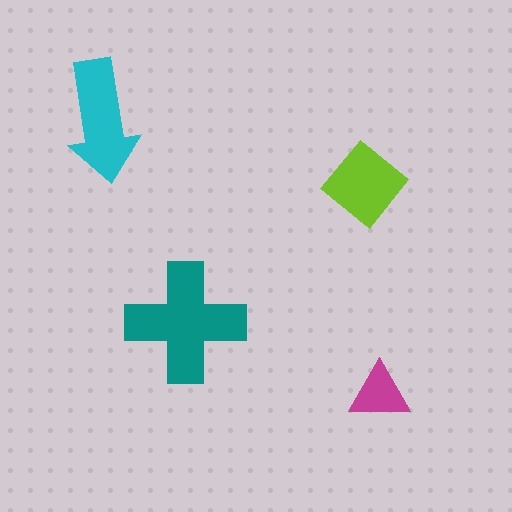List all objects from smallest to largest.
The magenta triangle, the lime diamond, the cyan arrow, the teal cross.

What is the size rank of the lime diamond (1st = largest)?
3rd.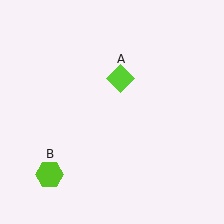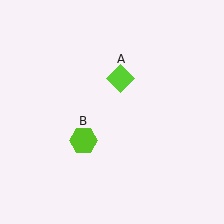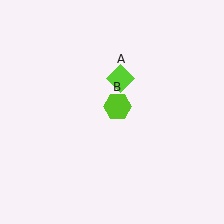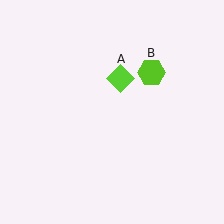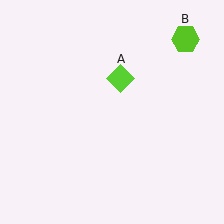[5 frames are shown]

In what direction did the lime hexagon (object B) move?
The lime hexagon (object B) moved up and to the right.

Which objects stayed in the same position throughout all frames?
Lime diamond (object A) remained stationary.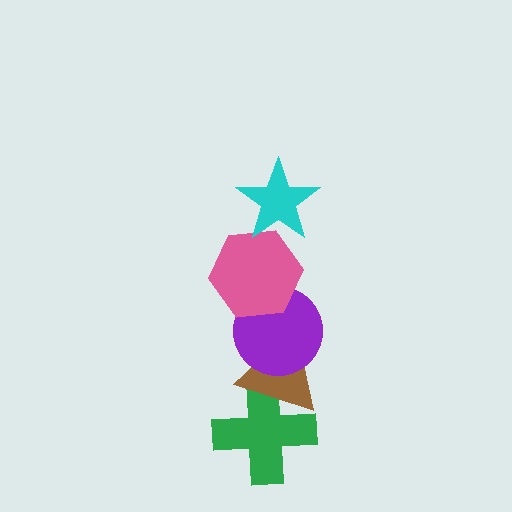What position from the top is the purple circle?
The purple circle is 3rd from the top.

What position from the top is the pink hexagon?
The pink hexagon is 2nd from the top.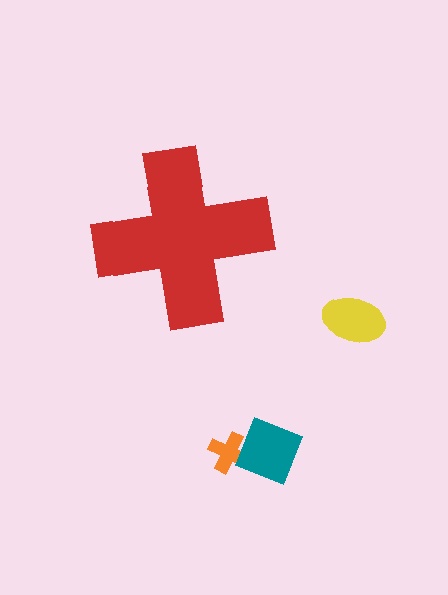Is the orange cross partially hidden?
No, the orange cross is fully visible.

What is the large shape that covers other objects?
A red cross.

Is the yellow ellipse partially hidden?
No, the yellow ellipse is fully visible.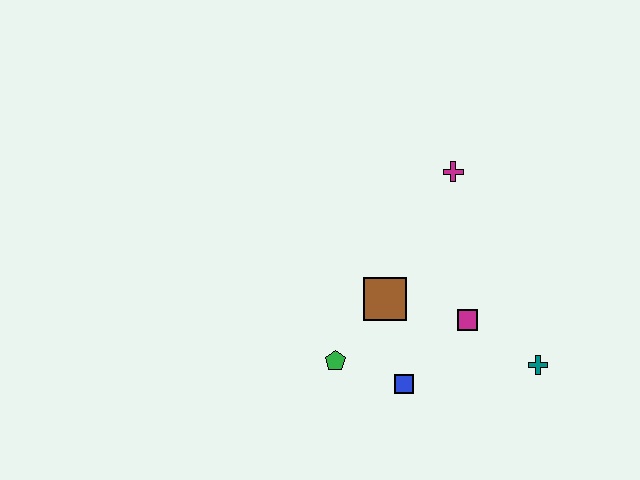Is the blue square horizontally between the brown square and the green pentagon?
No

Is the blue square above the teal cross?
No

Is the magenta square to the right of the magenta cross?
Yes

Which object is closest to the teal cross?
The magenta square is closest to the teal cross.